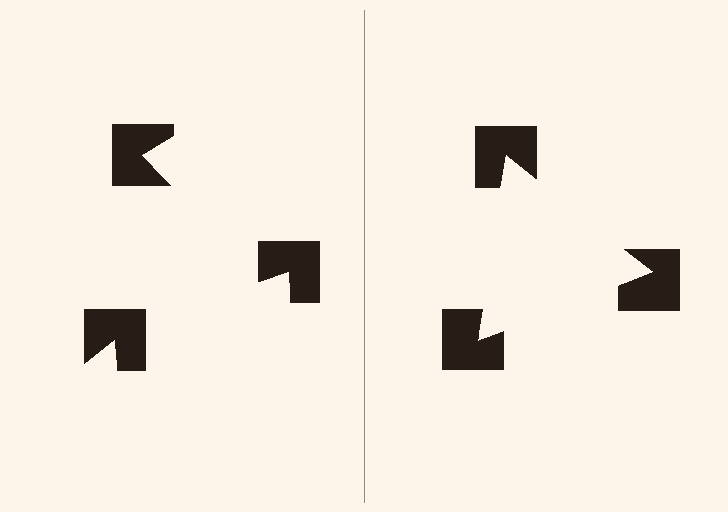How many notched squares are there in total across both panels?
6 — 3 on each side.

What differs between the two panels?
The notched squares are positioned identically on both sides; only the wedge orientations differ. On the right they align to a triangle; on the left they are misaligned.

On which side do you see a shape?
An illusory triangle appears on the right side. On the left side the wedge cuts are rotated, so no coherent shape forms.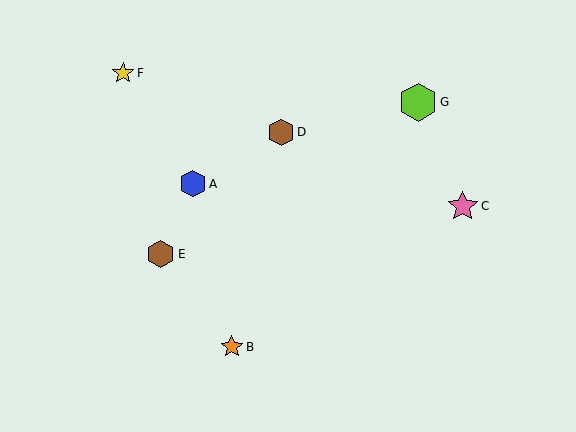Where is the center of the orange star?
The center of the orange star is at (232, 347).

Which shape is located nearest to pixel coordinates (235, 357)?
The orange star (labeled B) at (232, 347) is nearest to that location.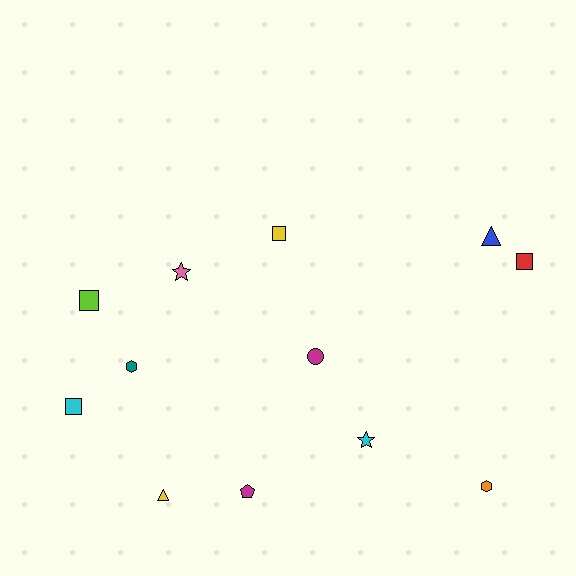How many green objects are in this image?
There are no green objects.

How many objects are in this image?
There are 12 objects.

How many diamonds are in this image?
There are no diamonds.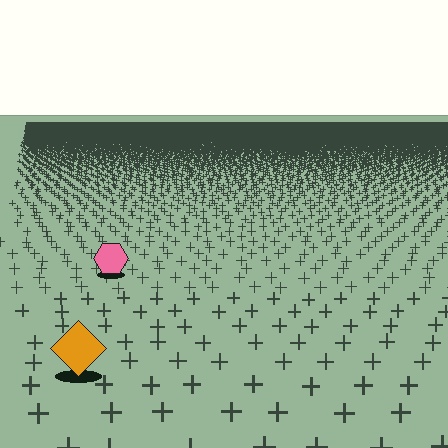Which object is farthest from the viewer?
The pink hexagon is farthest from the viewer. It appears smaller and the ground texture around it is denser.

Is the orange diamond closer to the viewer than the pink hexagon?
Yes. The orange diamond is closer — you can tell from the texture gradient: the ground texture is coarser near it.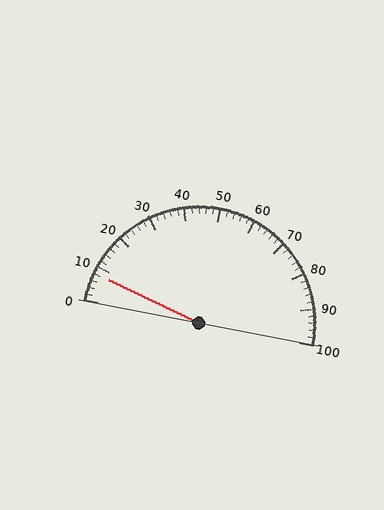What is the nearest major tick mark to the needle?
The nearest major tick mark is 10.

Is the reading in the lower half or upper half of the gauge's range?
The reading is in the lower half of the range (0 to 100).